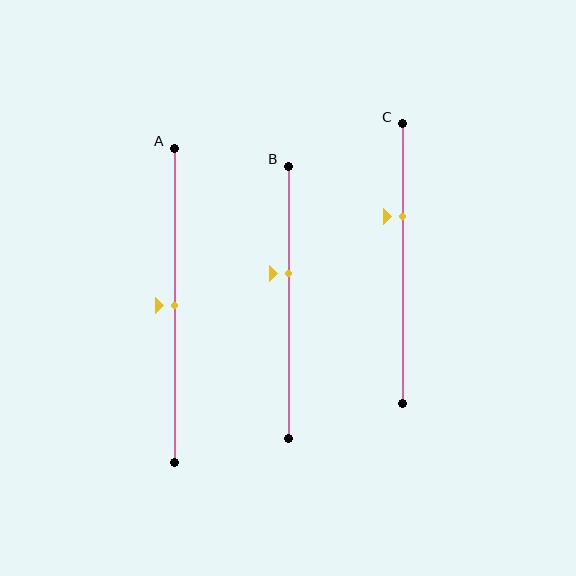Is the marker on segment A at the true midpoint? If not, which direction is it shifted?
Yes, the marker on segment A is at the true midpoint.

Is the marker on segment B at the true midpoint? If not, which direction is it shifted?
No, the marker on segment B is shifted upward by about 11% of the segment length.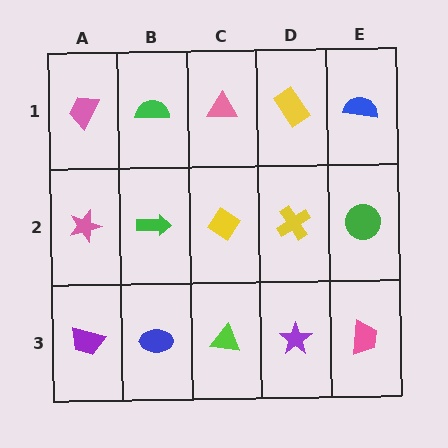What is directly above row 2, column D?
A yellow rectangle.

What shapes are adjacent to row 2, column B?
A green semicircle (row 1, column B), a blue ellipse (row 3, column B), a pink star (row 2, column A), a yellow diamond (row 2, column C).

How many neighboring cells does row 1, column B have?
3.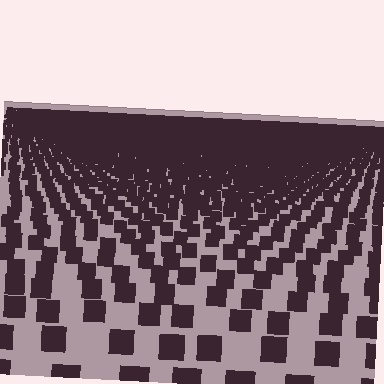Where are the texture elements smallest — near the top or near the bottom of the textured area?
Near the top.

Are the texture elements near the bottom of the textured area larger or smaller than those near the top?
Larger. Near the bottom, elements are closer to the viewer and appear at a bigger on-screen size.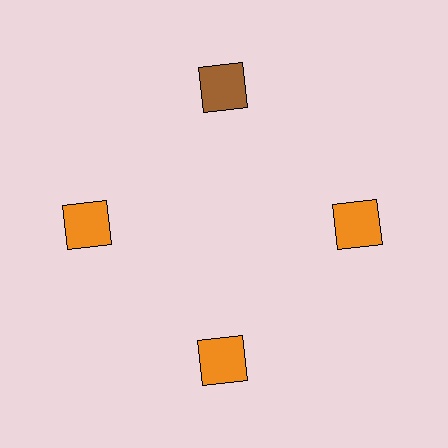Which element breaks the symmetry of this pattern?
The brown square at roughly the 12 o'clock position breaks the symmetry. All other shapes are orange squares.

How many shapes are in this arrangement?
There are 4 shapes arranged in a ring pattern.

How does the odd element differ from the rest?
It has a different color: brown instead of orange.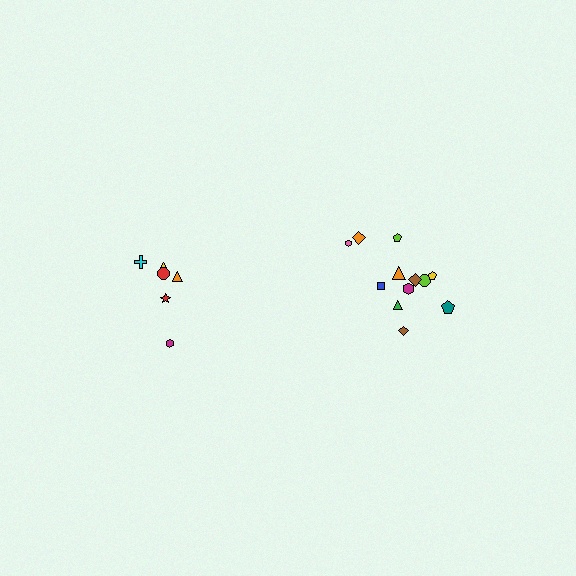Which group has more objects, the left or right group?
The right group.